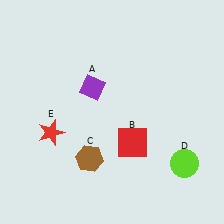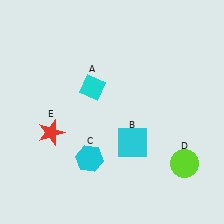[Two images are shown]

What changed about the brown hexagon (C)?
In Image 1, C is brown. In Image 2, it changed to cyan.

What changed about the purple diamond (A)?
In Image 1, A is purple. In Image 2, it changed to cyan.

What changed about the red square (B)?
In Image 1, B is red. In Image 2, it changed to cyan.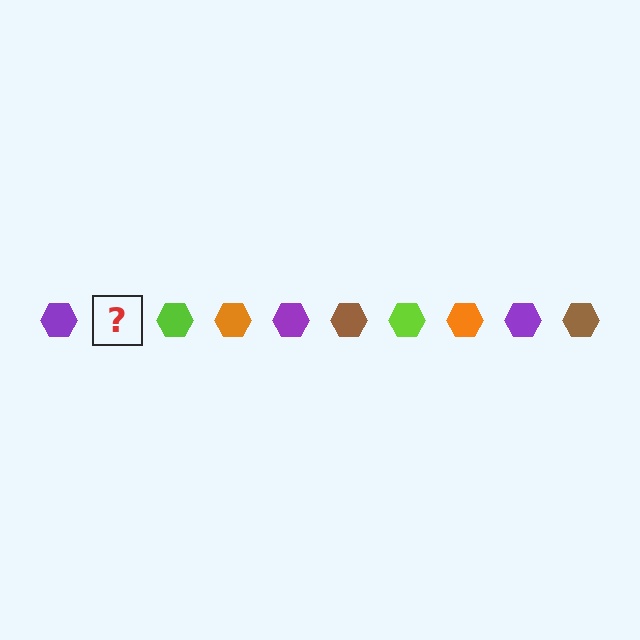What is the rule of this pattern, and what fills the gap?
The rule is that the pattern cycles through purple, brown, lime, orange hexagons. The gap should be filled with a brown hexagon.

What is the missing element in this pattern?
The missing element is a brown hexagon.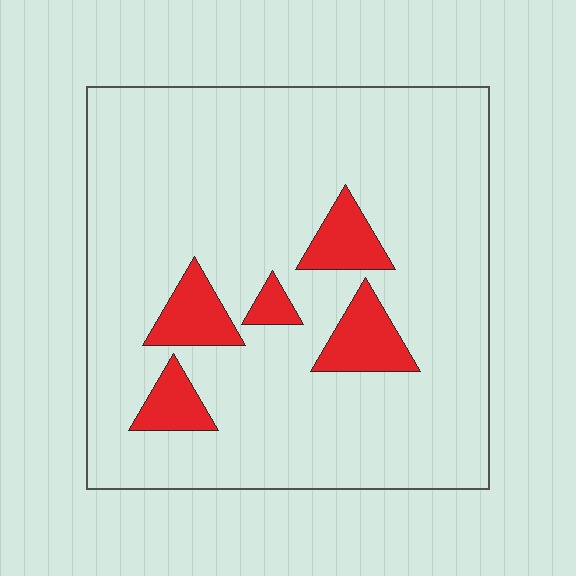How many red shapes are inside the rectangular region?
5.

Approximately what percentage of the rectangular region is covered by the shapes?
Approximately 10%.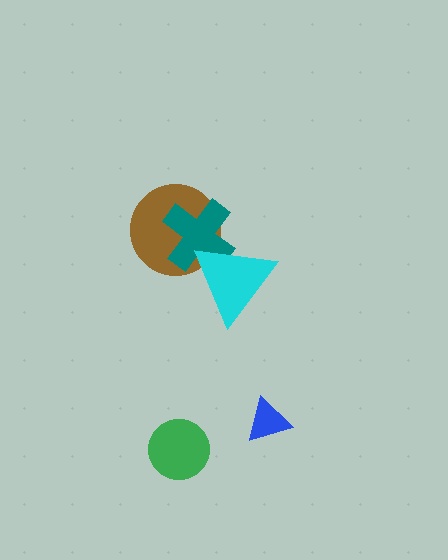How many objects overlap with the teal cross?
2 objects overlap with the teal cross.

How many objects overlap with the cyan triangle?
2 objects overlap with the cyan triangle.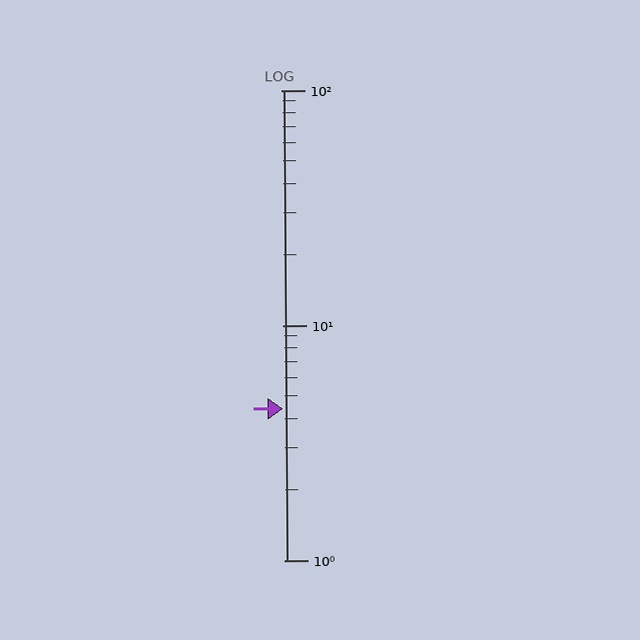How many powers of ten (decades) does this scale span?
The scale spans 2 decades, from 1 to 100.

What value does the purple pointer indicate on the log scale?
The pointer indicates approximately 4.4.